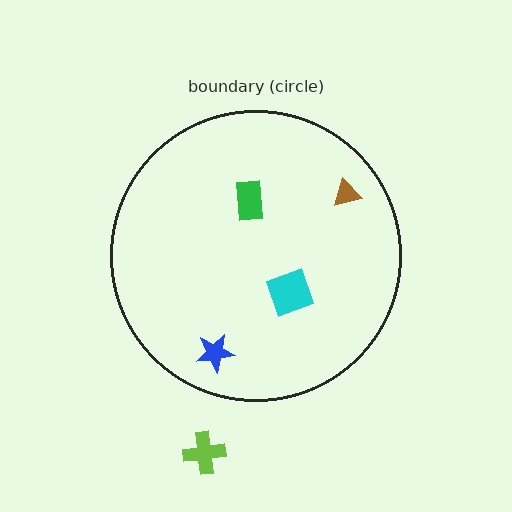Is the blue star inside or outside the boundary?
Inside.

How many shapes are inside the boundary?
4 inside, 1 outside.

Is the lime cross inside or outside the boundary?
Outside.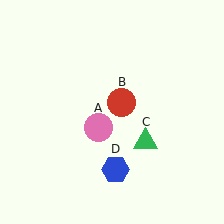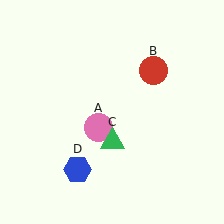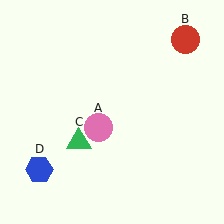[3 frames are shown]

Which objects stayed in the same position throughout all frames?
Pink circle (object A) remained stationary.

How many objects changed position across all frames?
3 objects changed position: red circle (object B), green triangle (object C), blue hexagon (object D).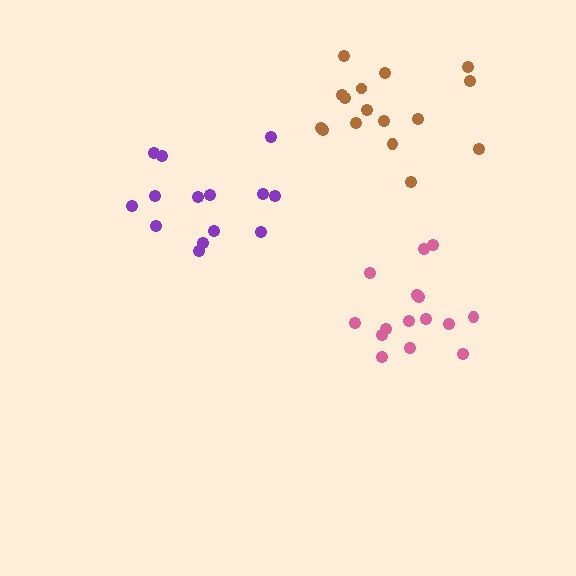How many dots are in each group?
Group 1: 16 dots, Group 2: 14 dots, Group 3: 15 dots (45 total).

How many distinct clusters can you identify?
There are 3 distinct clusters.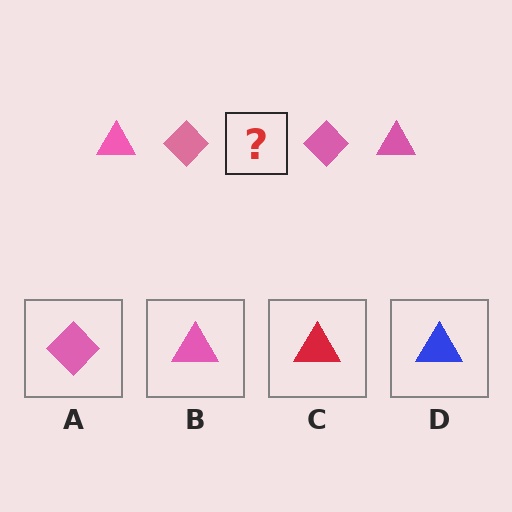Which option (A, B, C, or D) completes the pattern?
B.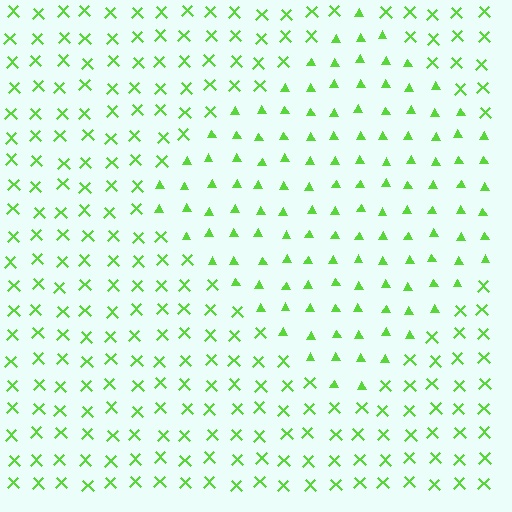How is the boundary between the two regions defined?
The boundary is defined by a change in element shape: triangles inside vs. X marks outside. All elements share the same color and spacing.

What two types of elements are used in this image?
The image uses triangles inside the diamond region and X marks outside it.